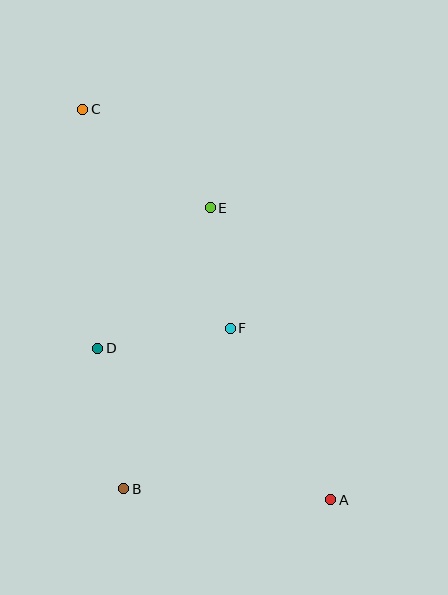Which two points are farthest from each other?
Points A and C are farthest from each other.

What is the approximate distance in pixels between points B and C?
The distance between B and C is approximately 382 pixels.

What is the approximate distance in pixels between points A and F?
The distance between A and F is approximately 198 pixels.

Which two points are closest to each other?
Points E and F are closest to each other.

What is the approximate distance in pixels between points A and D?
The distance between A and D is approximately 278 pixels.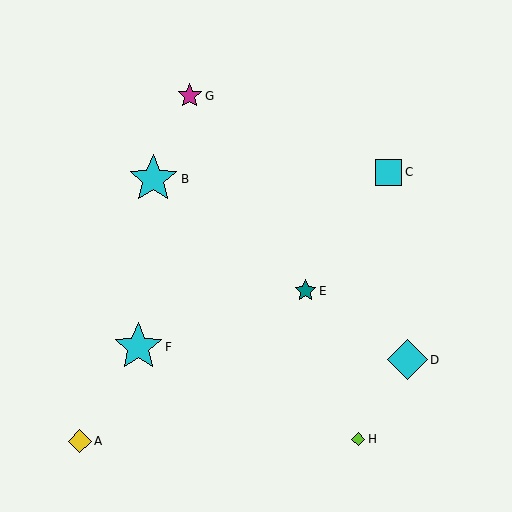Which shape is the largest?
The cyan star (labeled B) is the largest.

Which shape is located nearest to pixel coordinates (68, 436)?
The yellow diamond (labeled A) at (80, 441) is nearest to that location.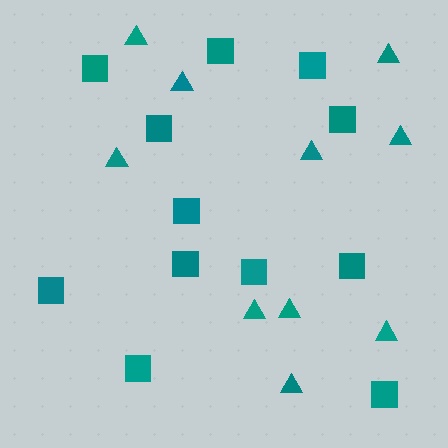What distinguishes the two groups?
There are 2 groups: one group of triangles (10) and one group of squares (12).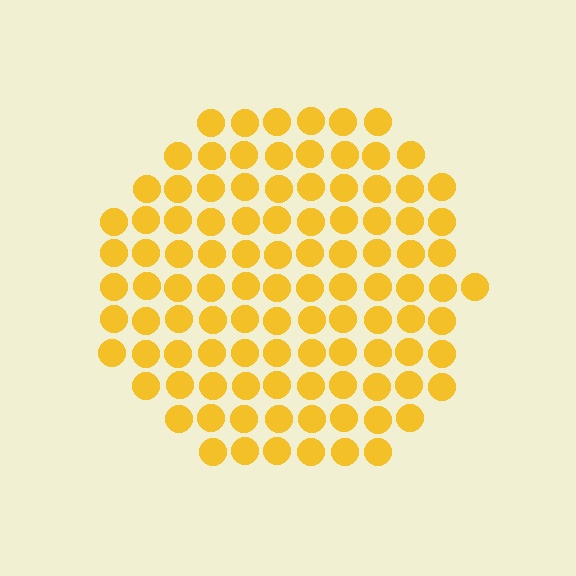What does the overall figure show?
The overall figure shows a circle.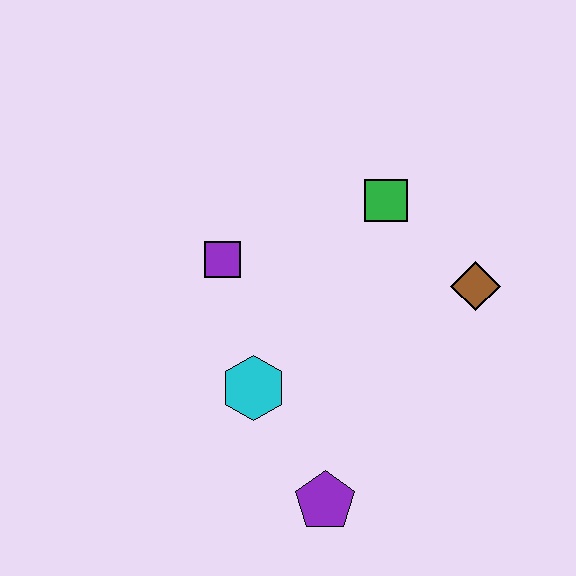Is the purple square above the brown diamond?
Yes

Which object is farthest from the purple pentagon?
The green square is farthest from the purple pentagon.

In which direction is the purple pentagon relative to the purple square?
The purple pentagon is below the purple square.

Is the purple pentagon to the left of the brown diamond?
Yes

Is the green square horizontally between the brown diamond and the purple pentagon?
Yes